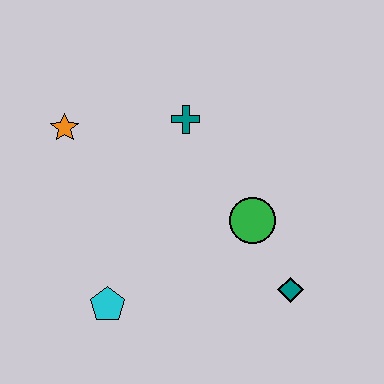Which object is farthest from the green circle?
The orange star is farthest from the green circle.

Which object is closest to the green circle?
The teal diamond is closest to the green circle.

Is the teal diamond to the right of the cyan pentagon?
Yes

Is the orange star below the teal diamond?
No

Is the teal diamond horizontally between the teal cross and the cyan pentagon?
No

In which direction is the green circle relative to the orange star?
The green circle is to the right of the orange star.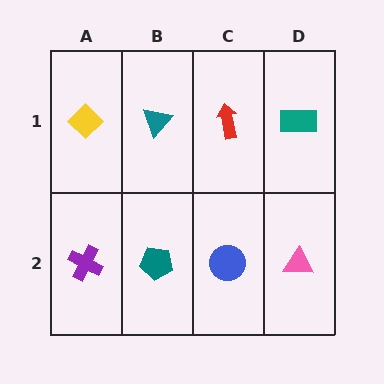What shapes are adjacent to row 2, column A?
A yellow diamond (row 1, column A), a teal pentagon (row 2, column B).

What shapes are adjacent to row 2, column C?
A red arrow (row 1, column C), a teal pentagon (row 2, column B), a pink triangle (row 2, column D).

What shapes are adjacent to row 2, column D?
A teal rectangle (row 1, column D), a blue circle (row 2, column C).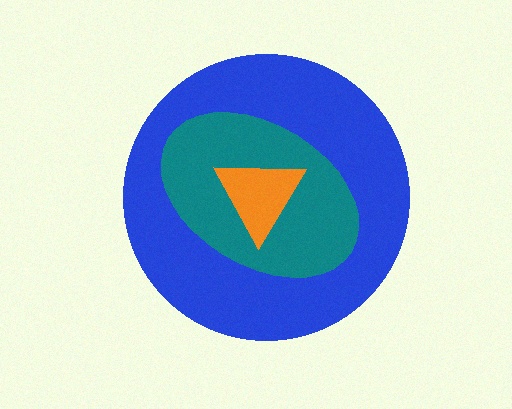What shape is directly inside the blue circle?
The teal ellipse.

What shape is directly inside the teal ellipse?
The orange triangle.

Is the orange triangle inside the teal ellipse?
Yes.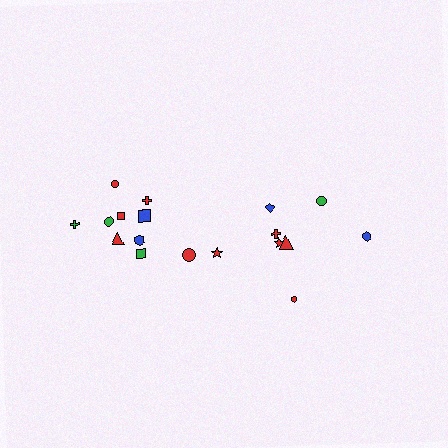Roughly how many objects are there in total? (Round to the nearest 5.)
Roughly 20 objects in total.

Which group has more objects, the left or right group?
The left group.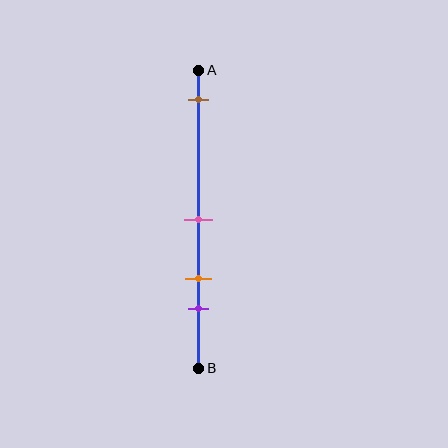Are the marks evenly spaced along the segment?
No, the marks are not evenly spaced.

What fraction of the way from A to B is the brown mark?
The brown mark is approximately 10% (0.1) of the way from A to B.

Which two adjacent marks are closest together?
The orange and purple marks are the closest adjacent pair.